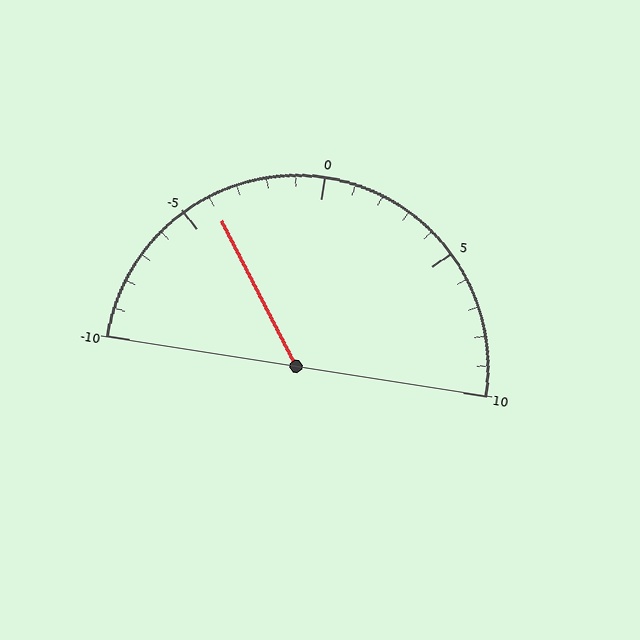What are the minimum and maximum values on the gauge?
The gauge ranges from -10 to 10.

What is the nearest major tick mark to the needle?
The nearest major tick mark is -5.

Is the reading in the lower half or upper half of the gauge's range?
The reading is in the lower half of the range (-10 to 10).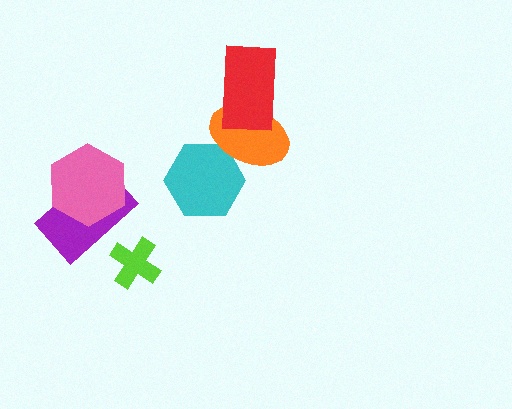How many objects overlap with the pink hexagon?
1 object overlaps with the pink hexagon.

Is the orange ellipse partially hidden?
Yes, it is partially covered by another shape.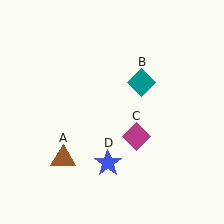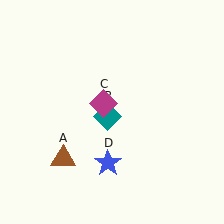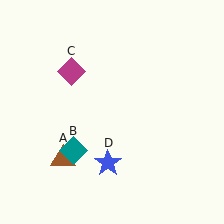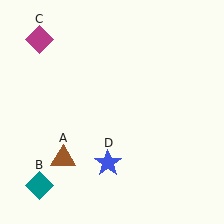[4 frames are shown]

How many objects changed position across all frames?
2 objects changed position: teal diamond (object B), magenta diamond (object C).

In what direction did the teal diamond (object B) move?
The teal diamond (object B) moved down and to the left.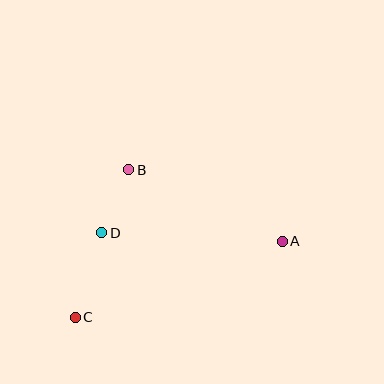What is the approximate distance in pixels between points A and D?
The distance between A and D is approximately 181 pixels.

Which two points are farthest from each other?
Points A and C are farthest from each other.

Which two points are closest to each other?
Points B and D are closest to each other.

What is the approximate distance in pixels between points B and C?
The distance between B and C is approximately 157 pixels.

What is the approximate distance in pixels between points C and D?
The distance between C and D is approximately 88 pixels.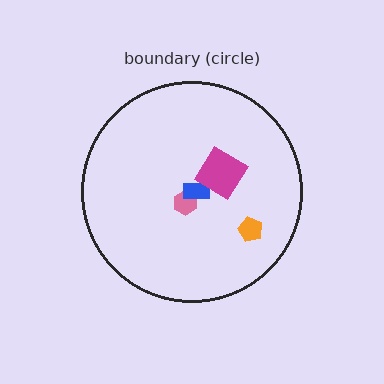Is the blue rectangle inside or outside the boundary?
Inside.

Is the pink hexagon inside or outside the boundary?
Inside.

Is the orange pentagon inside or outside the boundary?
Inside.